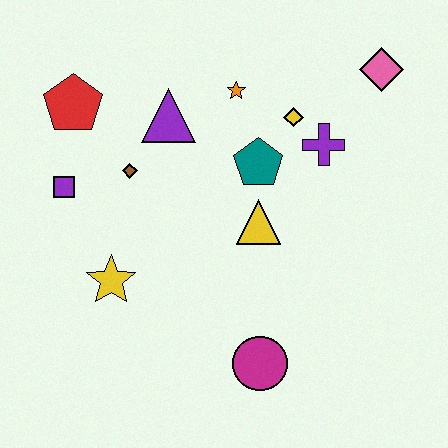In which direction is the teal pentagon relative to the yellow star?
The teal pentagon is to the right of the yellow star.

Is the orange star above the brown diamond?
Yes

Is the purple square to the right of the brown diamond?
No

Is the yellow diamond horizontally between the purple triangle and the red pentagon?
No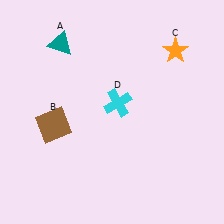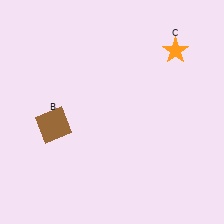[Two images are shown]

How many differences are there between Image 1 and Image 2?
There are 2 differences between the two images.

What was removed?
The teal triangle (A), the cyan cross (D) were removed in Image 2.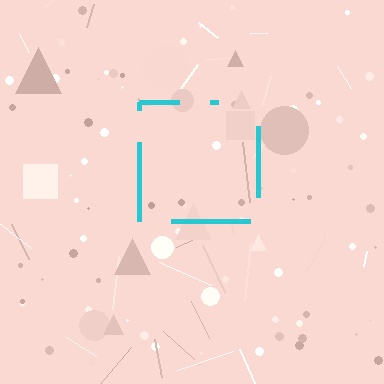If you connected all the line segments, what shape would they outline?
They would outline a square.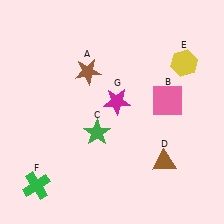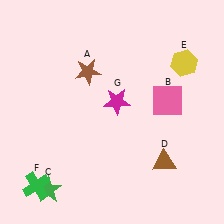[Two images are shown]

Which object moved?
The green star (C) moved down.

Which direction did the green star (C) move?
The green star (C) moved down.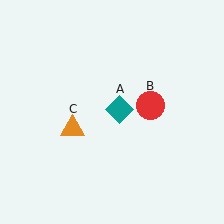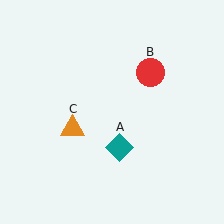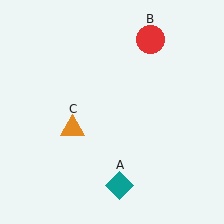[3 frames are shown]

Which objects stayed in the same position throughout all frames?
Orange triangle (object C) remained stationary.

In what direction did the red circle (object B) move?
The red circle (object B) moved up.